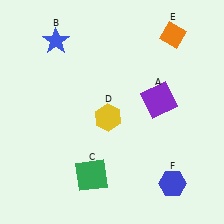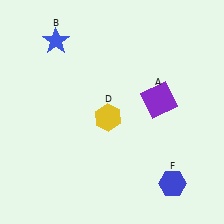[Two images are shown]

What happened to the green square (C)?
The green square (C) was removed in Image 2. It was in the bottom-left area of Image 1.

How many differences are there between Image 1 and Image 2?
There are 2 differences between the two images.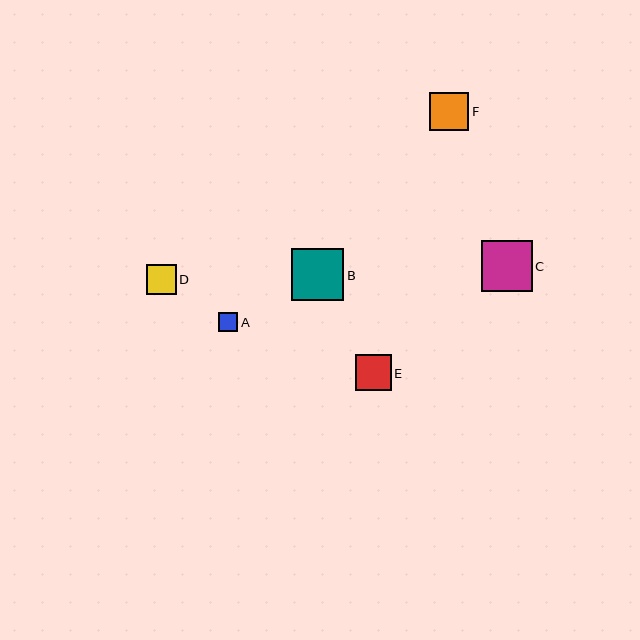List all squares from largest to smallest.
From largest to smallest: B, C, F, E, D, A.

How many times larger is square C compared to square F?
Square C is approximately 1.3 times the size of square F.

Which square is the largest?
Square B is the largest with a size of approximately 52 pixels.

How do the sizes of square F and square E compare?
Square F and square E are approximately the same size.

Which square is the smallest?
Square A is the smallest with a size of approximately 19 pixels.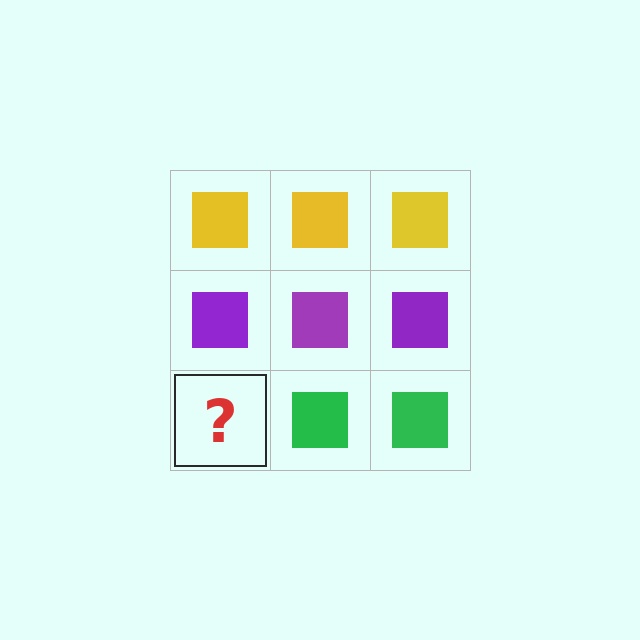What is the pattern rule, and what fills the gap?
The rule is that each row has a consistent color. The gap should be filled with a green square.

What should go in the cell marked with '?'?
The missing cell should contain a green square.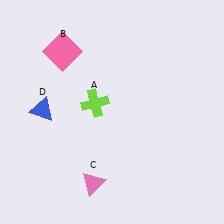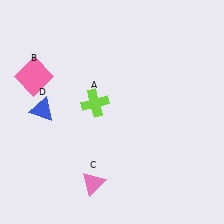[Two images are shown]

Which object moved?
The pink square (B) moved left.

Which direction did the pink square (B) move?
The pink square (B) moved left.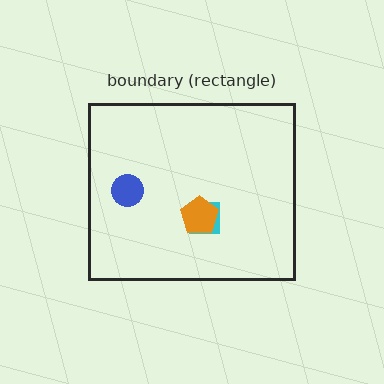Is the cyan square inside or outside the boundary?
Inside.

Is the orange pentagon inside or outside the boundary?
Inside.